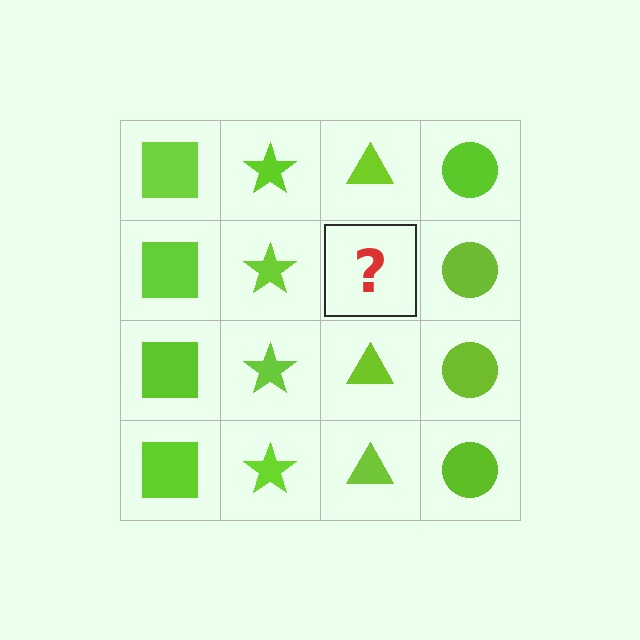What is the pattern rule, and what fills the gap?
The rule is that each column has a consistent shape. The gap should be filled with a lime triangle.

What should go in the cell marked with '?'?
The missing cell should contain a lime triangle.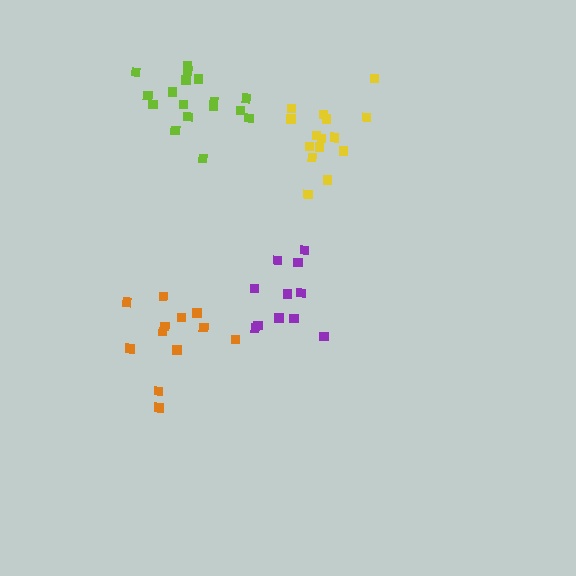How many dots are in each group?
Group 1: 11 dots, Group 2: 17 dots, Group 3: 15 dots, Group 4: 12 dots (55 total).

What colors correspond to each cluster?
The clusters are colored: purple, lime, yellow, orange.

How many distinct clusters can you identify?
There are 4 distinct clusters.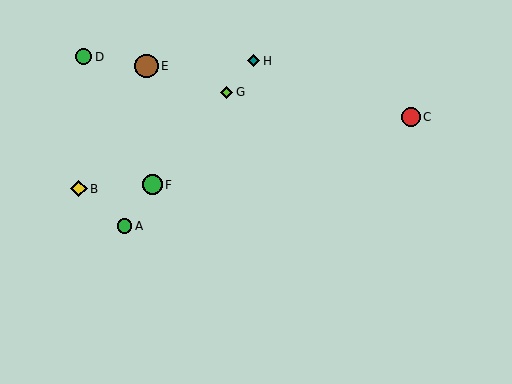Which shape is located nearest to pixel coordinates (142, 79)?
The brown circle (labeled E) at (146, 66) is nearest to that location.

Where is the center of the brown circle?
The center of the brown circle is at (146, 66).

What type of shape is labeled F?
Shape F is a green circle.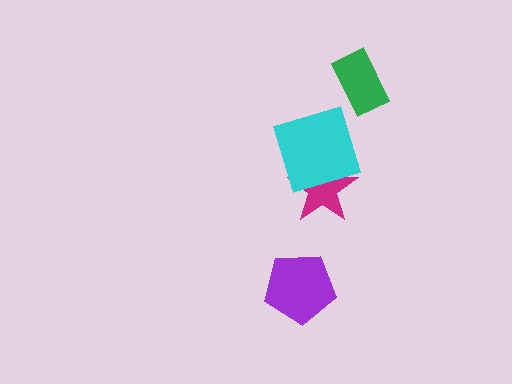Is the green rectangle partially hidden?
No, no other shape covers it.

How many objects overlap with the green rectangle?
0 objects overlap with the green rectangle.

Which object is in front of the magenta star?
The cyan square is in front of the magenta star.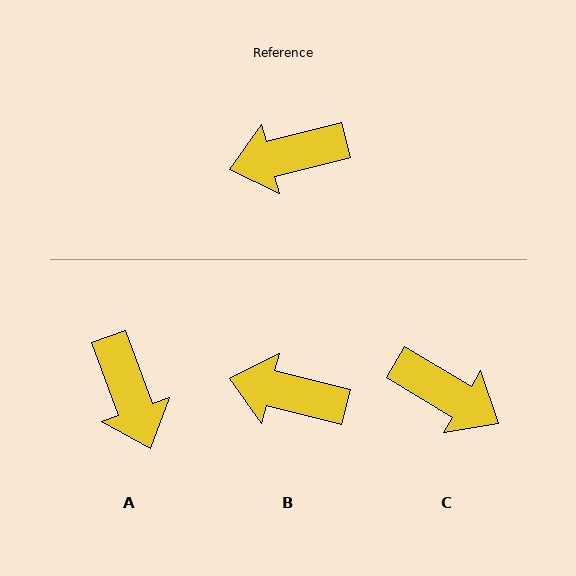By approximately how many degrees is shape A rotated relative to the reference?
Approximately 96 degrees counter-clockwise.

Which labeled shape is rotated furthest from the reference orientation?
C, about 135 degrees away.